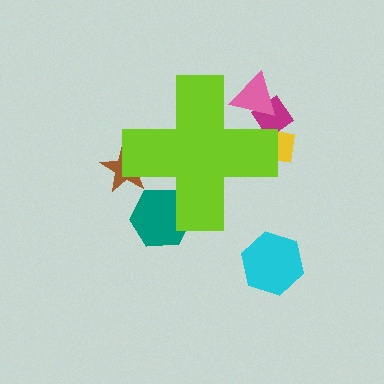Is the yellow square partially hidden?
Yes, the yellow square is partially hidden behind the lime cross.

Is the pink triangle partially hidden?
Yes, the pink triangle is partially hidden behind the lime cross.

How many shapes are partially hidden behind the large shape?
5 shapes are partially hidden.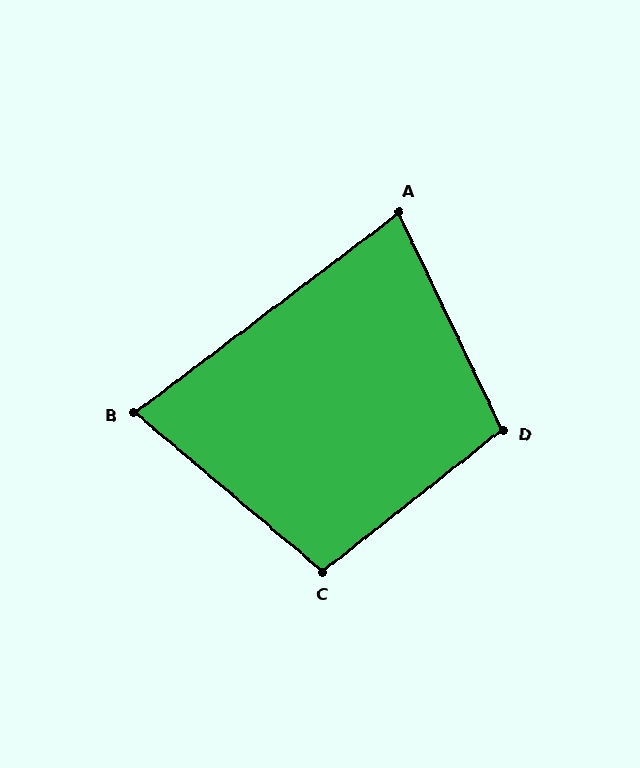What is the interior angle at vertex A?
Approximately 78 degrees (acute).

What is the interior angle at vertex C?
Approximately 102 degrees (obtuse).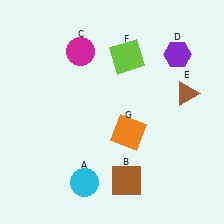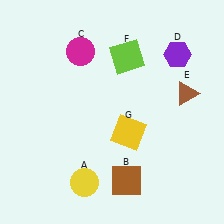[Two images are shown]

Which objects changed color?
A changed from cyan to yellow. G changed from orange to yellow.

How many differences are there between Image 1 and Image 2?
There are 2 differences between the two images.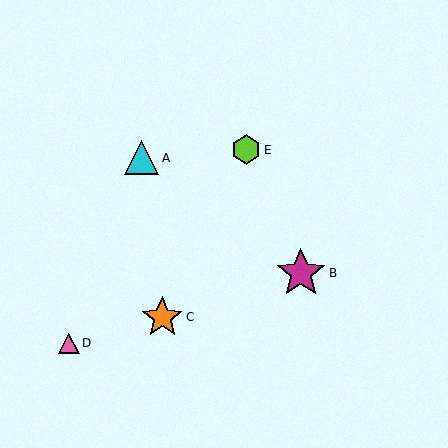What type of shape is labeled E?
Shape E is a lime hexagon.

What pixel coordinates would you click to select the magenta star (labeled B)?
Click at (301, 273) to select the magenta star B.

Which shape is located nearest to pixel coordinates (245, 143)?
The lime hexagon (labeled E) at (246, 150) is nearest to that location.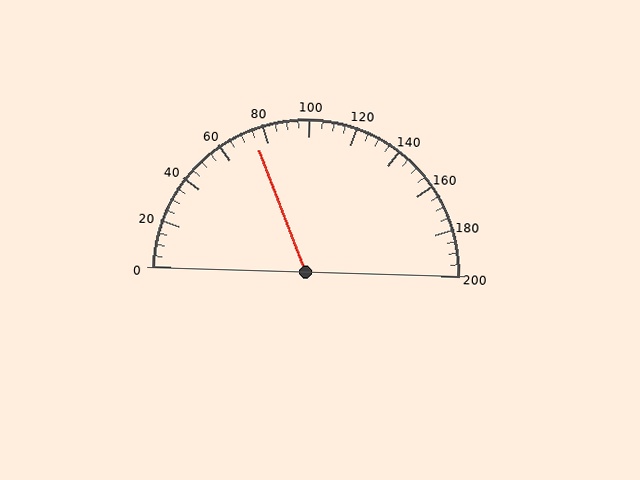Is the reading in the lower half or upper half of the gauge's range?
The reading is in the lower half of the range (0 to 200).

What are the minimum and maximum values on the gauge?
The gauge ranges from 0 to 200.